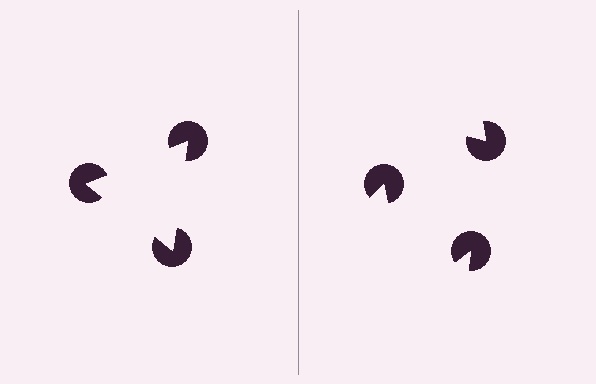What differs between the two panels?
The pac-man discs are positioned identically on both sides; only the wedge orientations differ. On the left they align to a triangle; on the right they are misaligned.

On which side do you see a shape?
An illusory triangle appears on the left side. On the right side the wedge cuts are rotated, so no coherent shape forms.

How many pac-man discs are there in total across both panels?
6 — 3 on each side.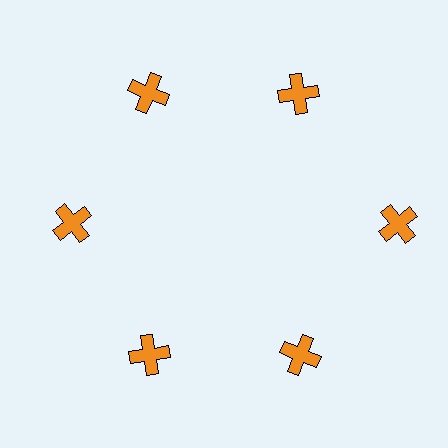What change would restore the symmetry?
The symmetry would be restored by moving it inward, back onto the ring so that all 6 crosses sit at equal angles and equal distance from the center.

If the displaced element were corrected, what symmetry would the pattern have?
It would have 6-fold rotational symmetry — the pattern would map onto itself every 60 degrees.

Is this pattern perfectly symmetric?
No. The 6 orange crosses are arranged in a ring, but one element near the 3 o'clock position is pushed outward from the center, breaking the 6-fold rotational symmetry.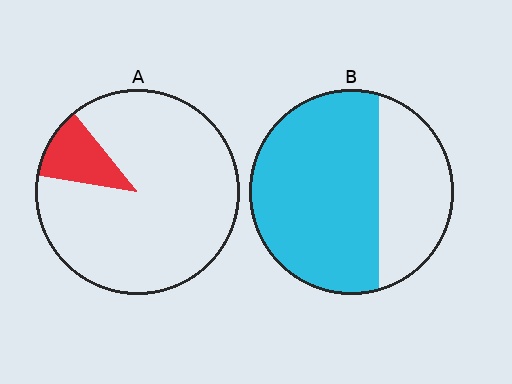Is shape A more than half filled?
No.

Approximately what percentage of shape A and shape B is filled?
A is approximately 10% and B is approximately 65%.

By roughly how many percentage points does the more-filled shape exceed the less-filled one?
By roughly 55 percentage points (B over A).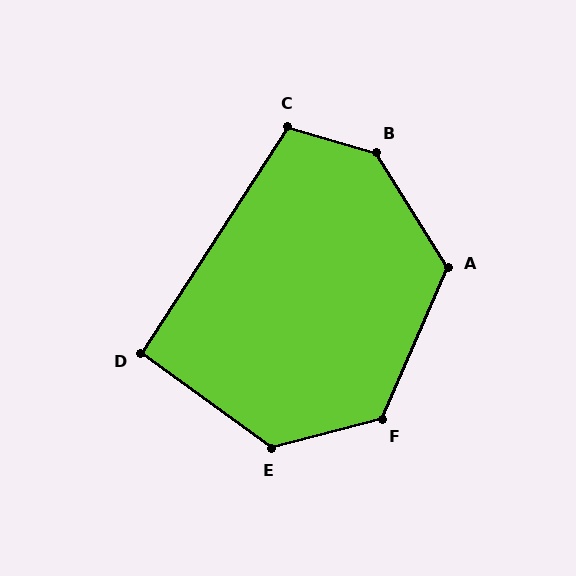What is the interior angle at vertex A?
Approximately 125 degrees (obtuse).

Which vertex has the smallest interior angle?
D, at approximately 93 degrees.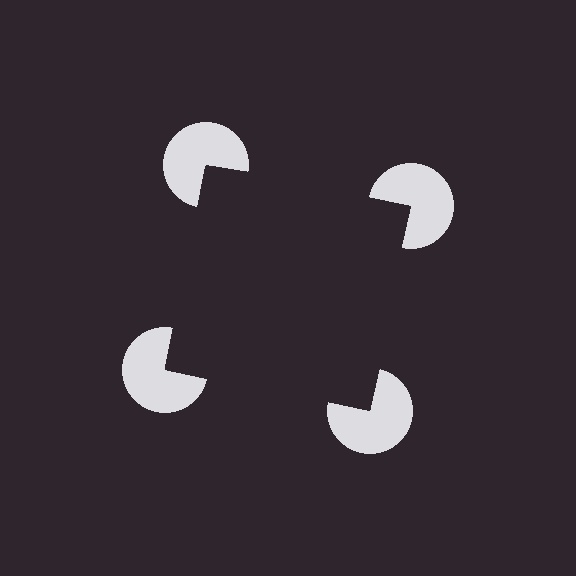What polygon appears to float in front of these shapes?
An illusory square — its edges are inferred from the aligned wedge cuts in the pac-man discs, not physically drawn.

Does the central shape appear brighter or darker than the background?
It typically appears slightly darker than the background, even though no actual brightness change is drawn.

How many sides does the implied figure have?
4 sides.